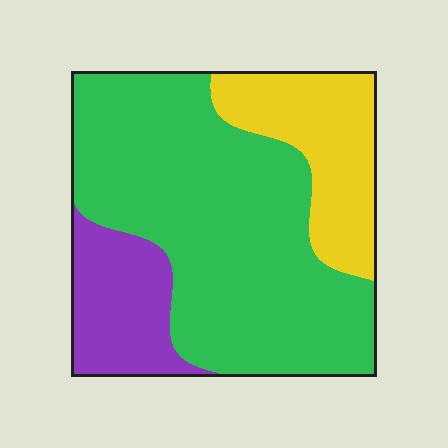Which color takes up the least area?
Purple, at roughly 15%.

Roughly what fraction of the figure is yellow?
Yellow covers 21% of the figure.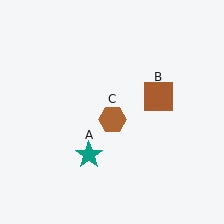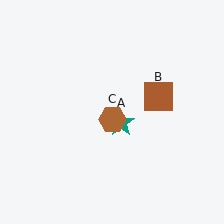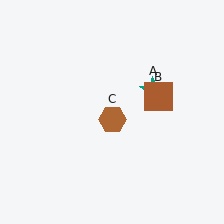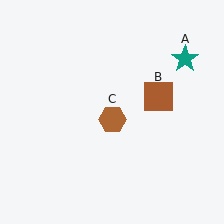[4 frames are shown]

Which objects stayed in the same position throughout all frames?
Brown square (object B) and brown hexagon (object C) remained stationary.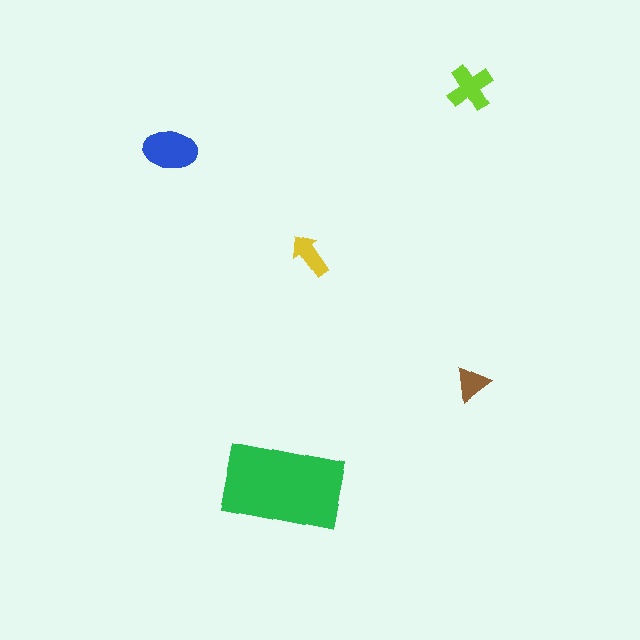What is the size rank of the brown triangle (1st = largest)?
5th.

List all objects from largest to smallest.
The green rectangle, the blue ellipse, the lime cross, the yellow arrow, the brown triangle.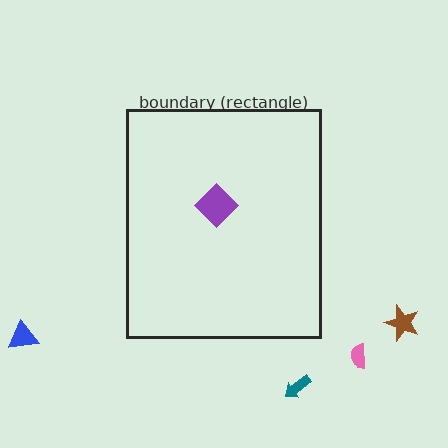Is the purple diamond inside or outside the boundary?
Inside.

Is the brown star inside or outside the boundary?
Outside.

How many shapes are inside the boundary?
1 inside, 4 outside.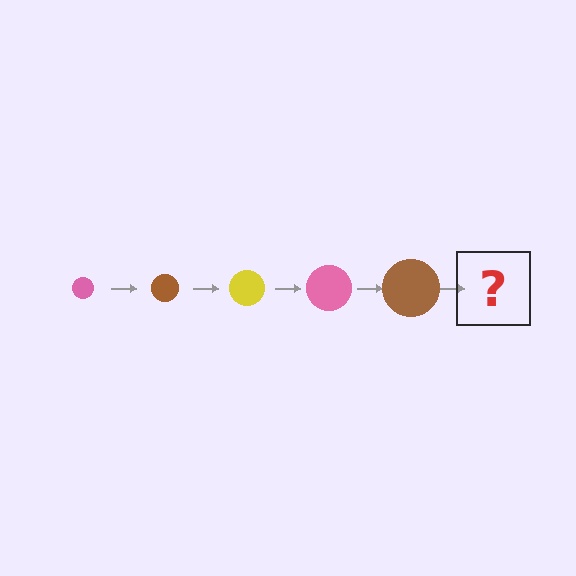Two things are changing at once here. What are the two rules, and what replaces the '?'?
The two rules are that the circle grows larger each step and the color cycles through pink, brown, and yellow. The '?' should be a yellow circle, larger than the previous one.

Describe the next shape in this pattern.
It should be a yellow circle, larger than the previous one.